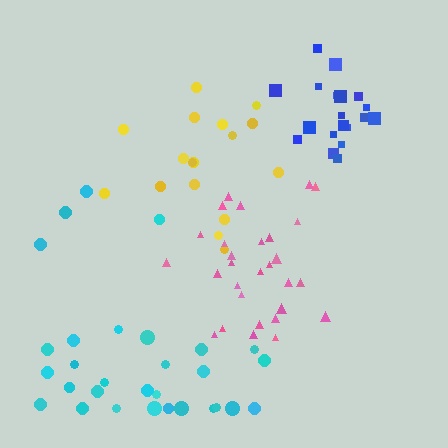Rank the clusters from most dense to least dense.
blue, pink, yellow, cyan.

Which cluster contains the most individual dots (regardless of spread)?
Cyan (32).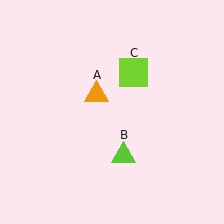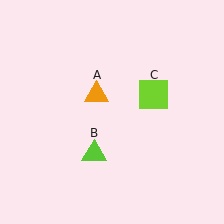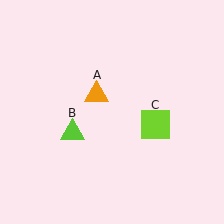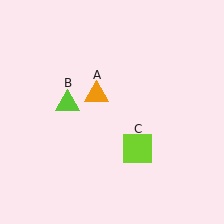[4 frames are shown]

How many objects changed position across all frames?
2 objects changed position: lime triangle (object B), lime square (object C).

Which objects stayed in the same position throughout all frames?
Orange triangle (object A) remained stationary.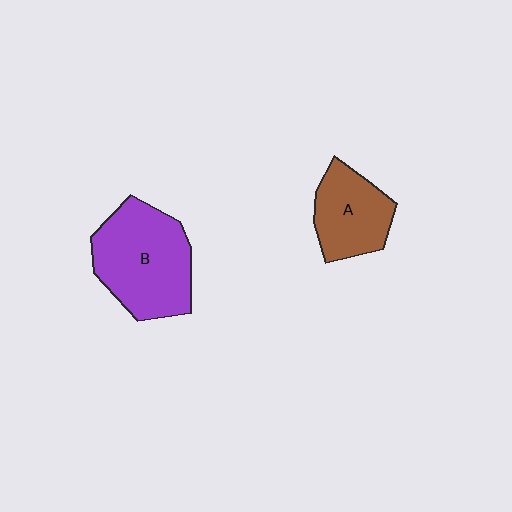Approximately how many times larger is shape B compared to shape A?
Approximately 1.6 times.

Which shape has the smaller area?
Shape A (brown).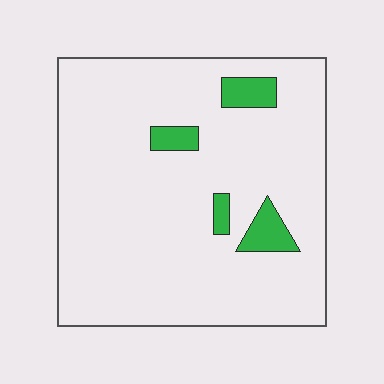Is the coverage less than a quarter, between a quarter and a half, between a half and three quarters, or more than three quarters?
Less than a quarter.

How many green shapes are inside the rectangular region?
4.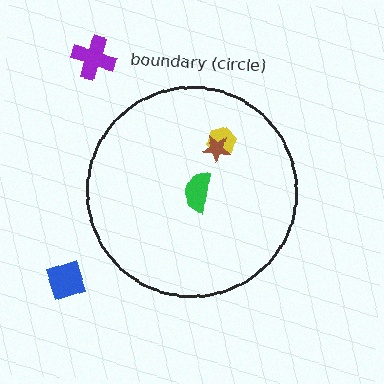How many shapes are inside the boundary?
3 inside, 2 outside.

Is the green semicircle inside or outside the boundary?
Inside.